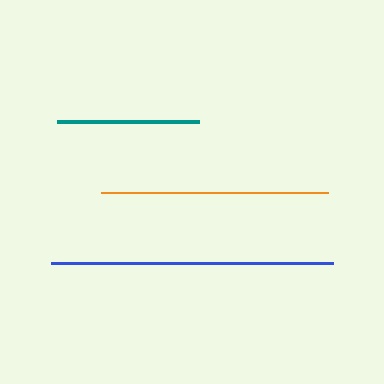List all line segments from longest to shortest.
From longest to shortest: blue, orange, teal.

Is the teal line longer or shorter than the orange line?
The orange line is longer than the teal line.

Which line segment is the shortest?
The teal line is the shortest at approximately 142 pixels.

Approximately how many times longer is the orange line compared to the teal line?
The orange line is approximately 1.6 times the length of the teal line.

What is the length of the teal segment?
The teal segment is approximately 142 pixels long.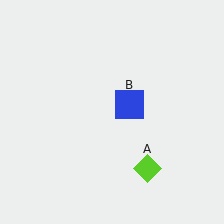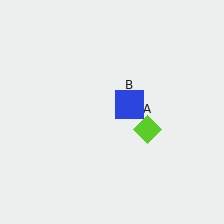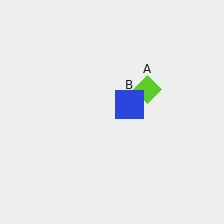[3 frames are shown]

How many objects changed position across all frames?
1 object changed position: lime diamond (object A).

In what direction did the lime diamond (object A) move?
The lime diamond (object A) moved up.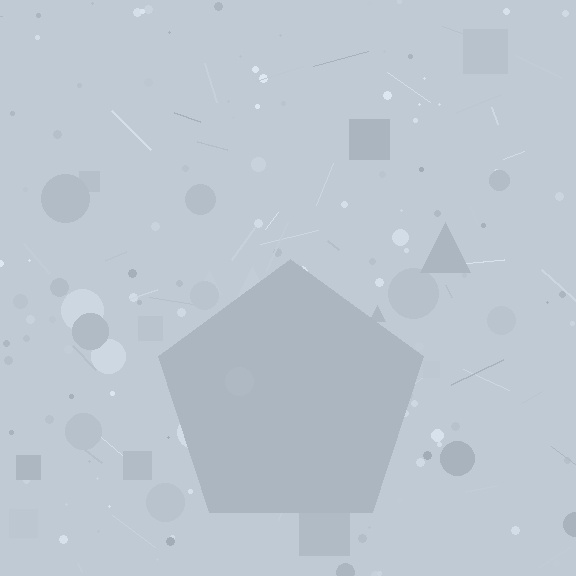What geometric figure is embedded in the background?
A pentagon is embedded in the background.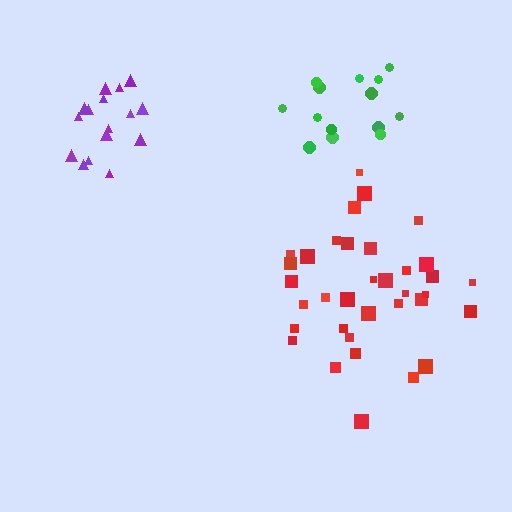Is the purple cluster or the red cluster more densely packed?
Purple.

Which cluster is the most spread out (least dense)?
Red.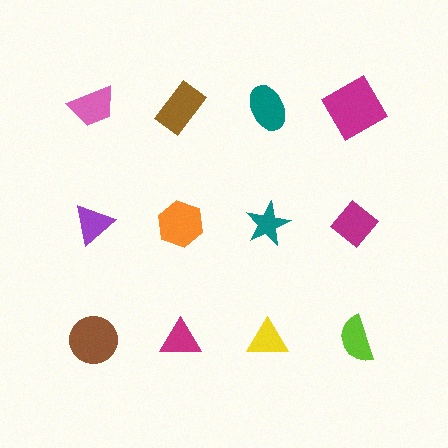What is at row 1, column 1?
A pink trapezoid.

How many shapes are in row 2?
4 shapes.